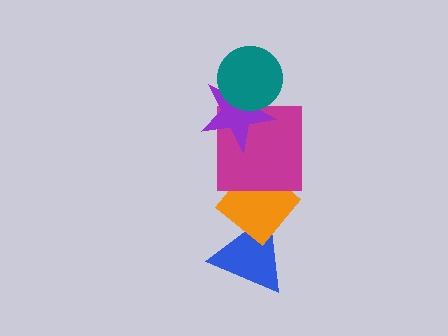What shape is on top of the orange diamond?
The magenta square is on top of the orange diamond.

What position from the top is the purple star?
The purple star is 2nd from the top.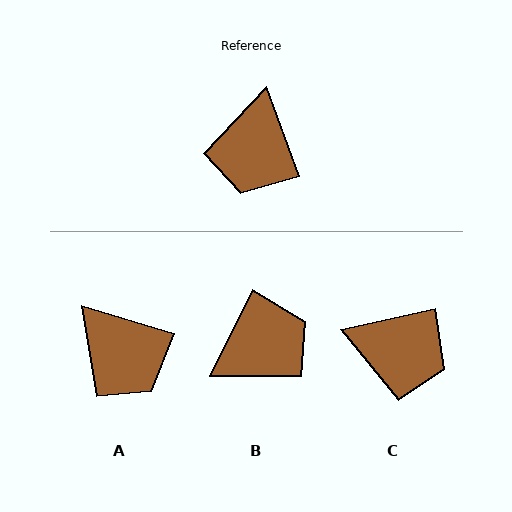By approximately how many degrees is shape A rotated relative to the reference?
Approximately 53 degrees counter-clockwise.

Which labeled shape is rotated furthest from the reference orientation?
B, about 133 degrees away.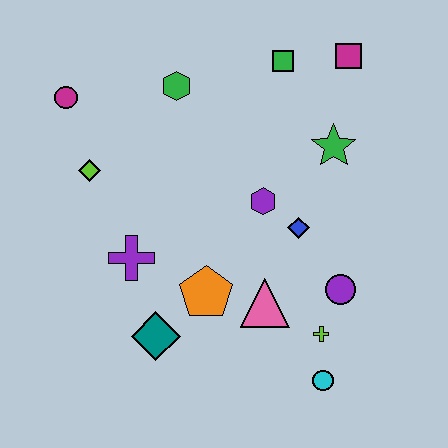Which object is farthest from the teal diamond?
The magenta square is farthest from the teal diamond.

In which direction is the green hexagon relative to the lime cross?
The green hexagon is above the lime cross.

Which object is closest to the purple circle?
The lime cross is closest to the purple circle.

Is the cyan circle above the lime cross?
No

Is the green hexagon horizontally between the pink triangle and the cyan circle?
No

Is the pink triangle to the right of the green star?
No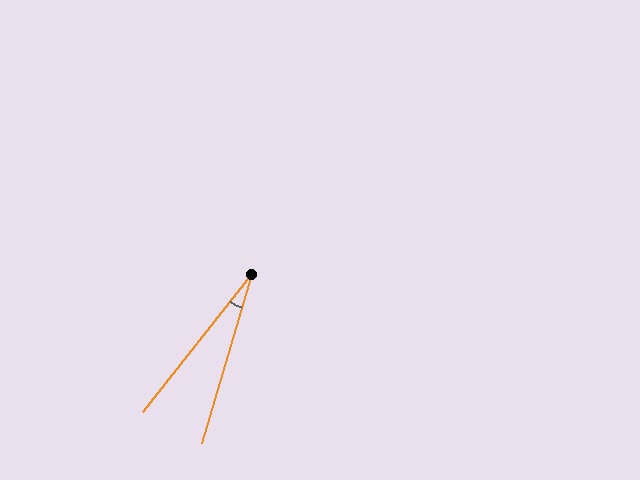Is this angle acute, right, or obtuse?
It is acute.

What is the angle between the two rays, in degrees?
Approximately 22 degrees.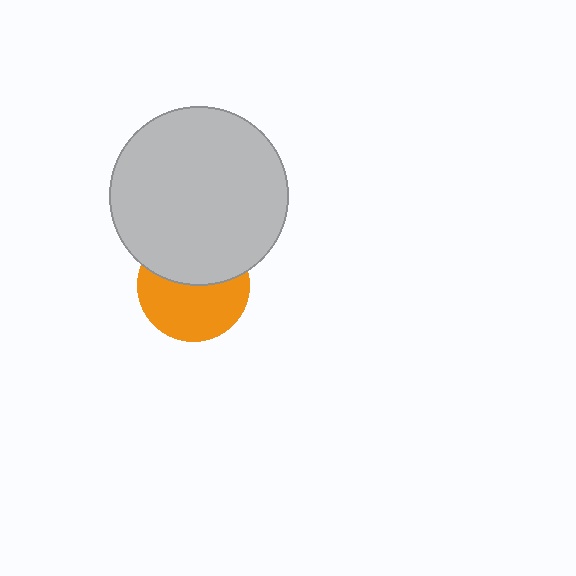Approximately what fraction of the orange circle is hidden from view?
Roughly 44% of the orange circle is hidden behind the light gray circle.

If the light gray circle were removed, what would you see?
You would see the complete orange circle.